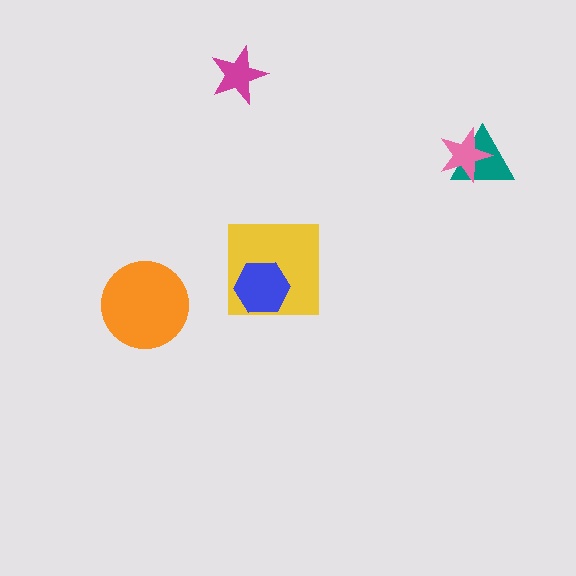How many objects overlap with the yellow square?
1 object overlaps with the yellow square.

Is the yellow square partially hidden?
Yes, it is partially covered by another shape.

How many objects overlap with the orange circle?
0 objects overlap with the orange circle.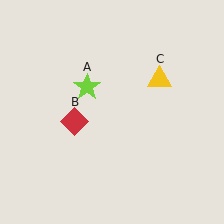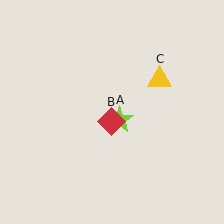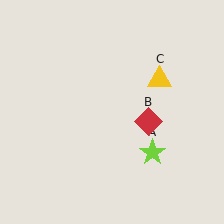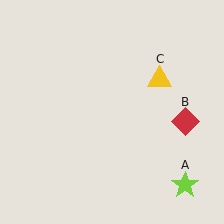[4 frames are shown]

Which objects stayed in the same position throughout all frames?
Yellow triangle (object C) remained stationary.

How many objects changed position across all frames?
2 objects changed position: lime star (object A), red diamond (object B).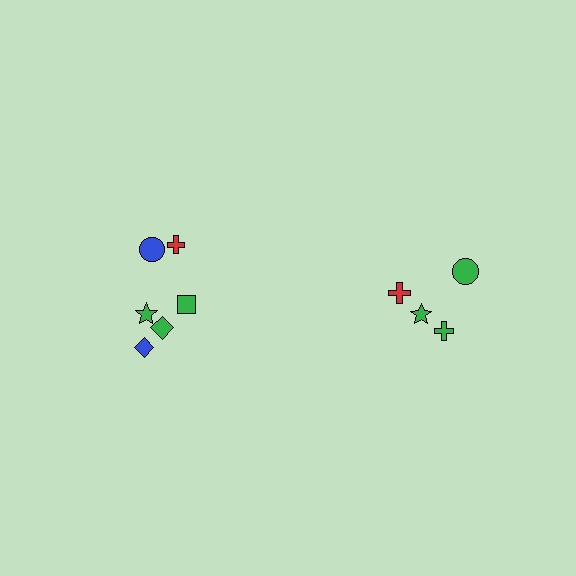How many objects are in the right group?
There are 4 objects.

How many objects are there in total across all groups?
There are 10 objects.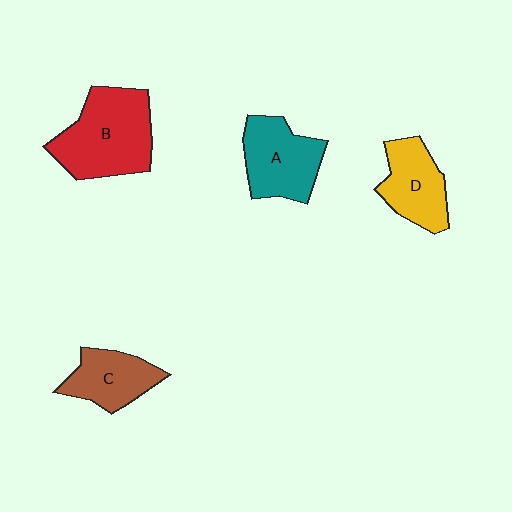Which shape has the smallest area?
Shape C (brown).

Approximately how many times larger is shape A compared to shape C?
Approximately 1.3 times.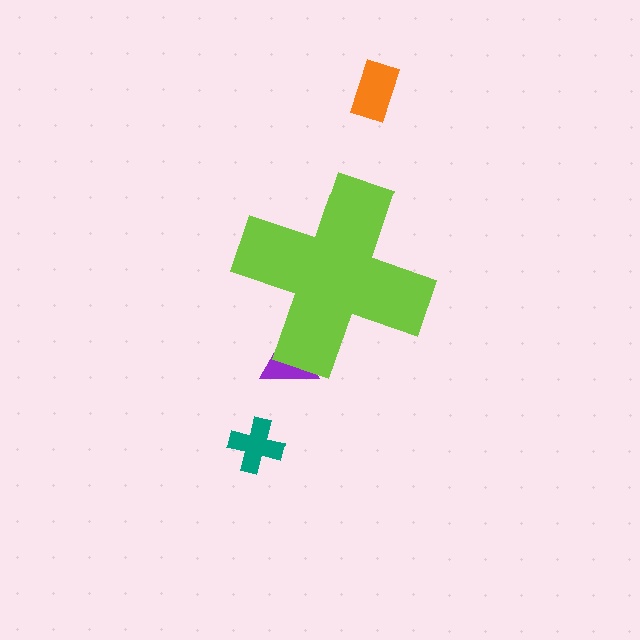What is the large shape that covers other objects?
A lime cross.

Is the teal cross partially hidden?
No, the teal cross is fully visible.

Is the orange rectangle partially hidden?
No, the orange rectangle is fully visible.